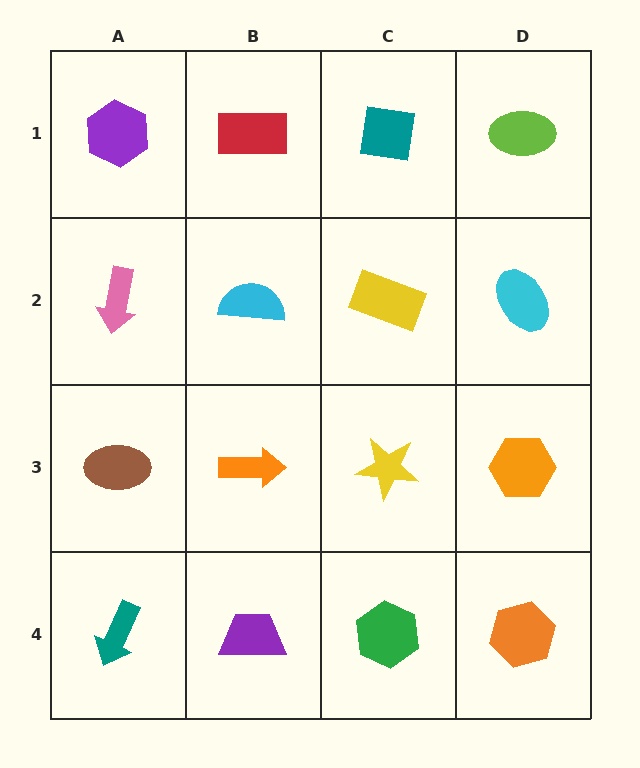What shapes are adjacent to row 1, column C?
A yellow rectangle (row 2, column C), a red rectangle (row 1, column B), a lime ellipse (row 1, column D).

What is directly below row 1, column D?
A cyan ellipse.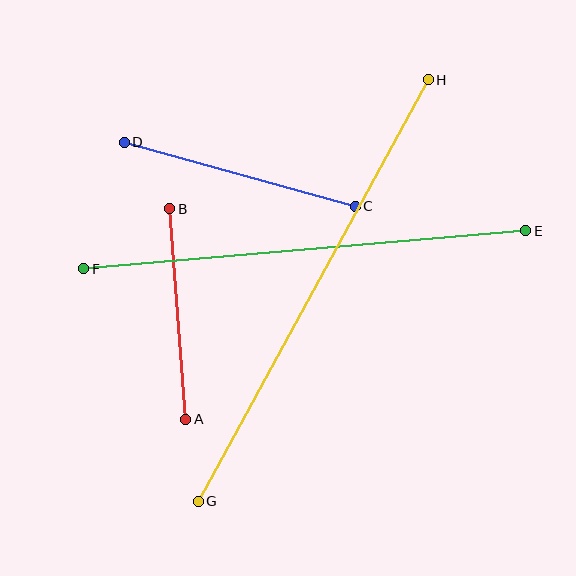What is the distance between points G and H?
The distance is approximately 480 pixels.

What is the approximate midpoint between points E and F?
The midpoint is at approximately (305, 250) pixels.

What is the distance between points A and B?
The distance is approximately 211 pixels.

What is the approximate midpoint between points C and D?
The midpoint is at approximately (240, 174) pixels.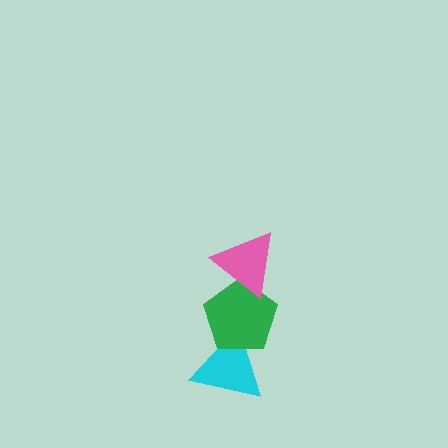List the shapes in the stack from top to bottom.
From top to bottom: the pink triangle, the green pentagon, the cyan triangle.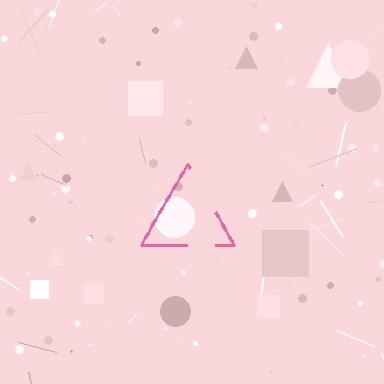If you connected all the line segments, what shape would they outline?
They would outline a triangle.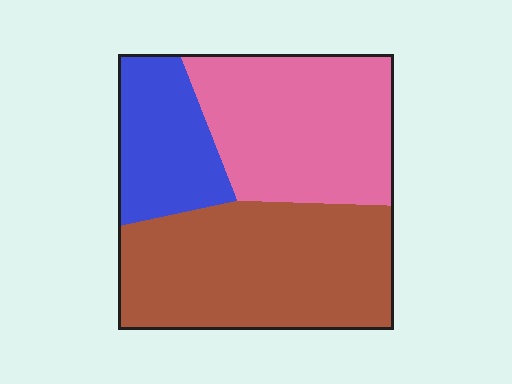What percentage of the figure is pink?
Pink covers about 35% of the figure.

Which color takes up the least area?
Blue, at roughly 20%.